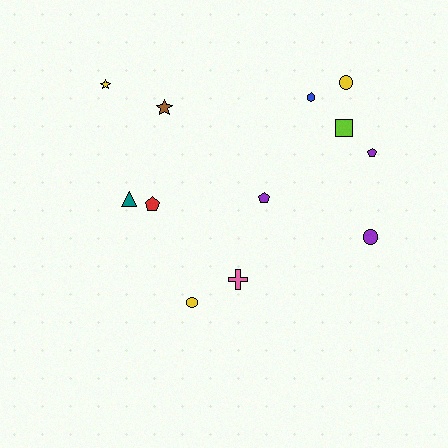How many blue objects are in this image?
There is 1 blue object.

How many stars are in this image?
There are 2 stars.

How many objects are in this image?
There are 12 objects.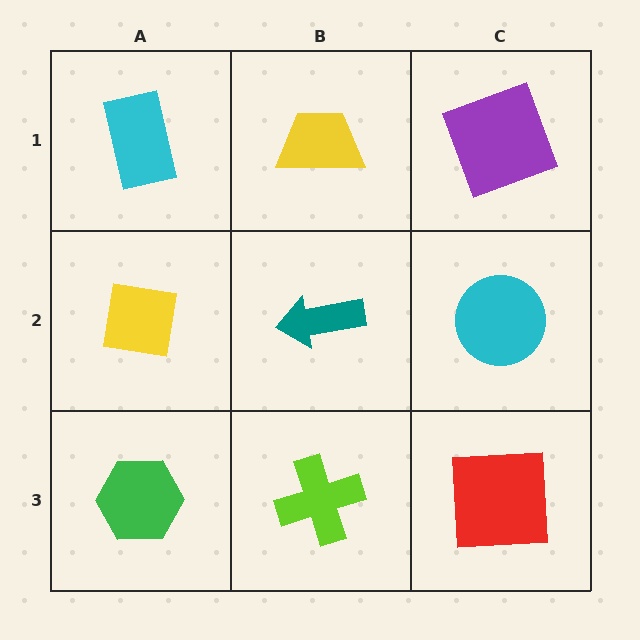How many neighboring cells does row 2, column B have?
4.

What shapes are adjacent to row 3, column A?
A yellow square (row 2, column A), a lime cross (row 3, column B).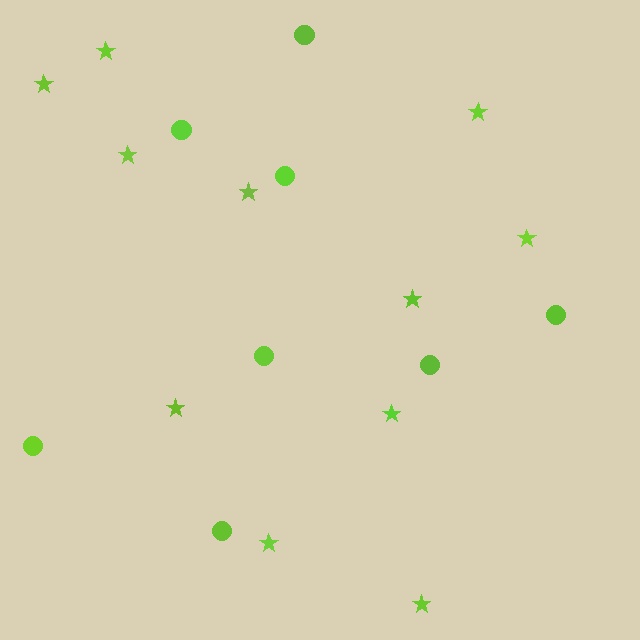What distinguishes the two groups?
There are 2 groups: one group of circles (8) and one group of stars (11).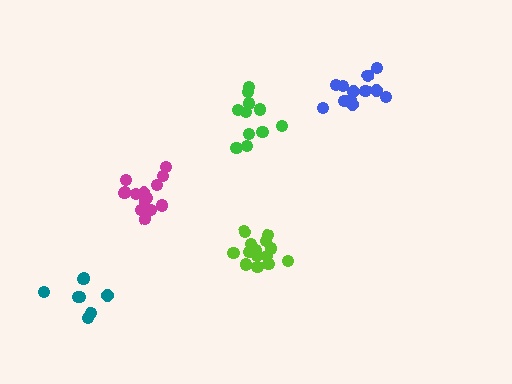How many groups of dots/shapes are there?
There are 5 groups.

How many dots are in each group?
Group 1: 12 dots, Group 2: 14 dots, Group 3: 11 dots, Group 4: 14 dots, Group 5: 8 dots (59 total).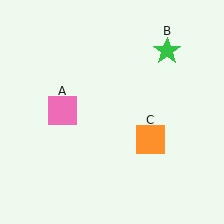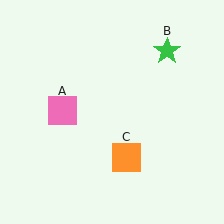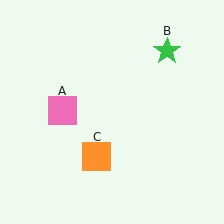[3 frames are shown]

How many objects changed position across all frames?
1 object changed position: orange square (object C).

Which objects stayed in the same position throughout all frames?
Pink square (object A) and green star (object B) remained stationary.